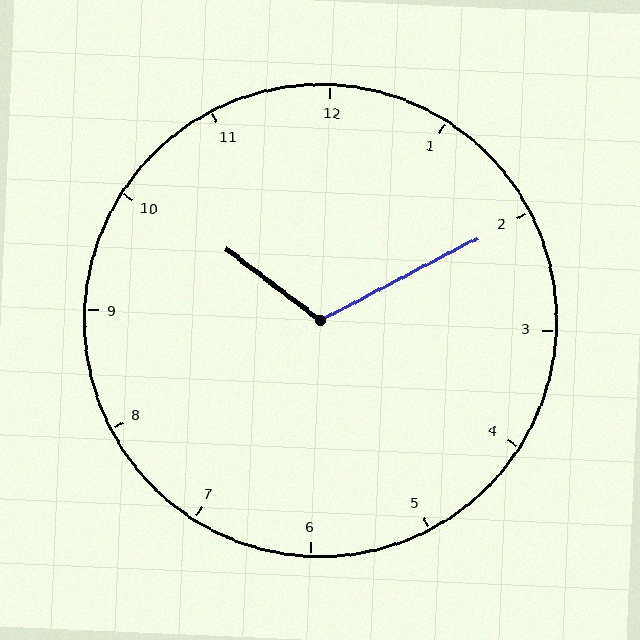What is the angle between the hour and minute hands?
Approximately 115 degrees.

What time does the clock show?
10:10.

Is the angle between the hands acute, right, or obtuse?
It is obtuse.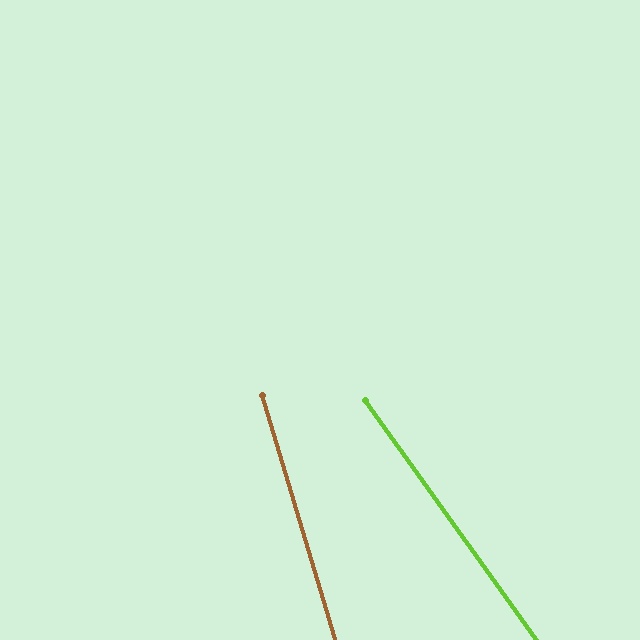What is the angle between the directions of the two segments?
Approximately 19 degrees.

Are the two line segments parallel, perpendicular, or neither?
Neither parallel nor perpendicular — they differ by about 19°.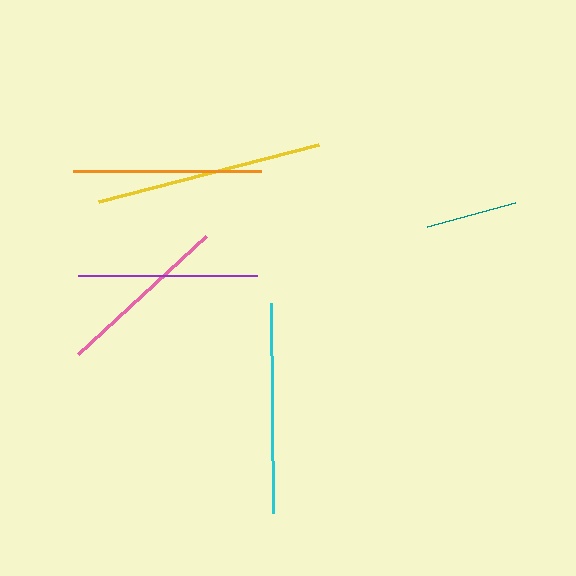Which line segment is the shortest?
The teal line is the shortest at approximately 92 pixels.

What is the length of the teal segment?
The teal segment is approximately 92 pixels long.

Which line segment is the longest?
The yellow line is the longest at approximately 227 pixels.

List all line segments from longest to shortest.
From longest to shortest: yellow, cyan, orange, purple, pink, teal.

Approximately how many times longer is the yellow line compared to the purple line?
The yellow line is approximately 1.3 times the length of the purple line.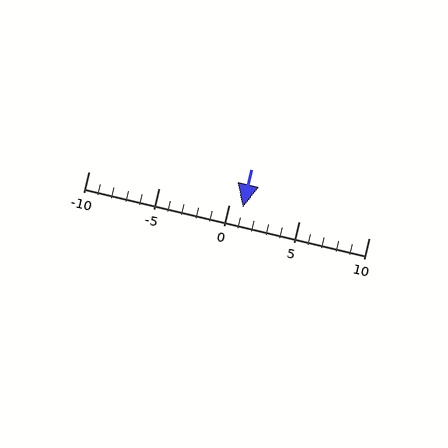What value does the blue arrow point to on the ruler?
The blue arrow points to approximately 1.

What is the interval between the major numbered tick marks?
The major tick marks are spaced 5 units apart.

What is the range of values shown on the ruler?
The ruler shows values from -10 to 10.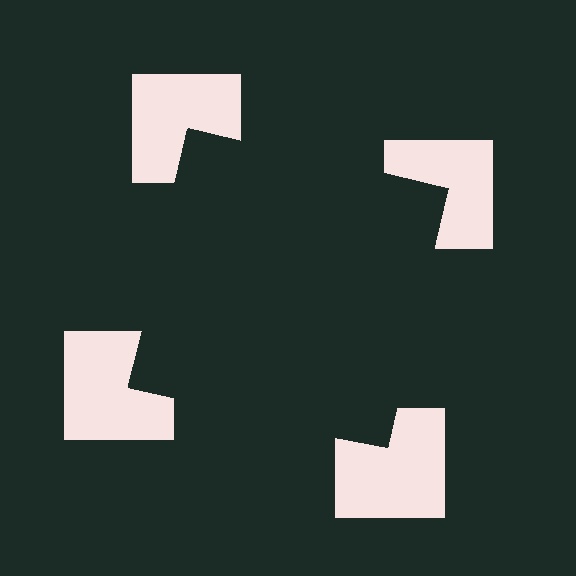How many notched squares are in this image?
There are 4 — one at each vertex of the illusory square.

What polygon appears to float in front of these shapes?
An illusory square — its edges are inferred from the aligned wedge cuts in the notched squares, not physically drawn.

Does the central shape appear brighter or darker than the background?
It typically appears slightly darker than the background, even though no actual brightness change is drawn.